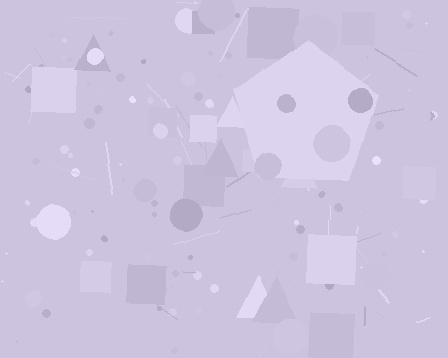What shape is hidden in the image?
A pentagon is hidden in the image.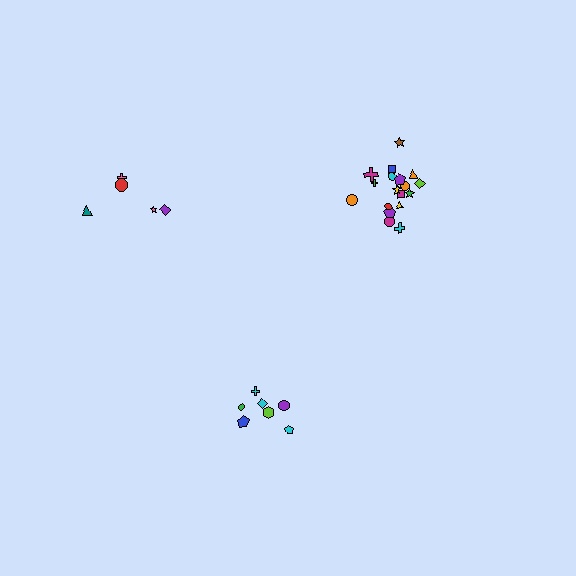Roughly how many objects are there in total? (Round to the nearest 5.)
Roughly 30 objects in total.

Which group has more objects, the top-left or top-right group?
The top-right group.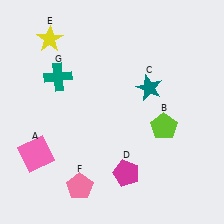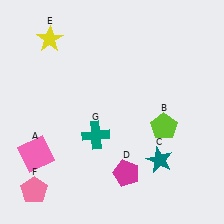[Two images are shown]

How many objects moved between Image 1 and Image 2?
3 objects moved between the two images.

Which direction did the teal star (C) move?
The teal star (C) moved down.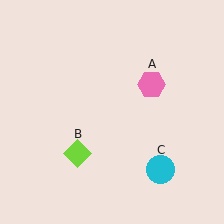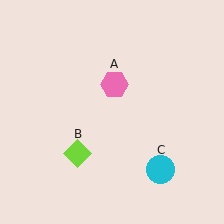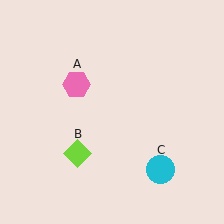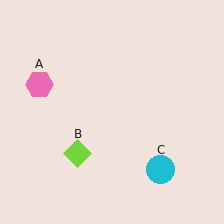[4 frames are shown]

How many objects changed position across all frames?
1 object changed position: pink hexagon (object A).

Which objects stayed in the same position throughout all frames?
Lime diamond (object B) and cyan circle (object C) remained stationary.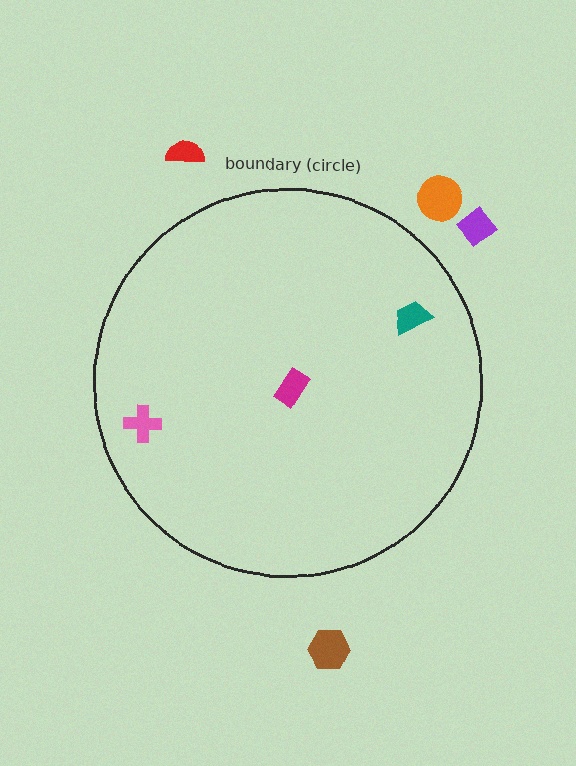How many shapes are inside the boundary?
3 inside, 4 outside.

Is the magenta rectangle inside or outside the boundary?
Inside.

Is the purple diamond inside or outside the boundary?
Outside.